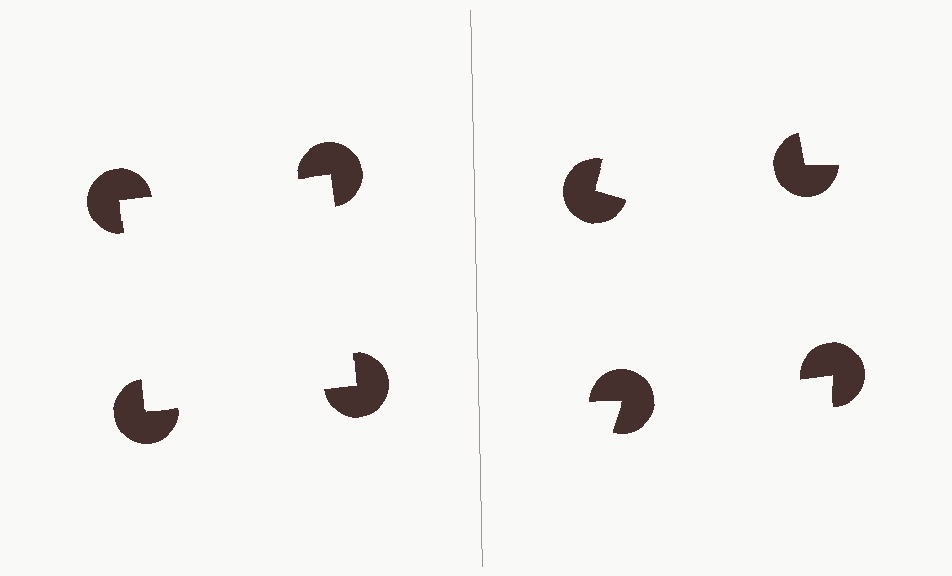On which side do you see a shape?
An illusory square appears on the left side. On the right side the wedge cuts are rotated, so no coherent shape forms.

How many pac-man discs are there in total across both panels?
8 — 4 on each side.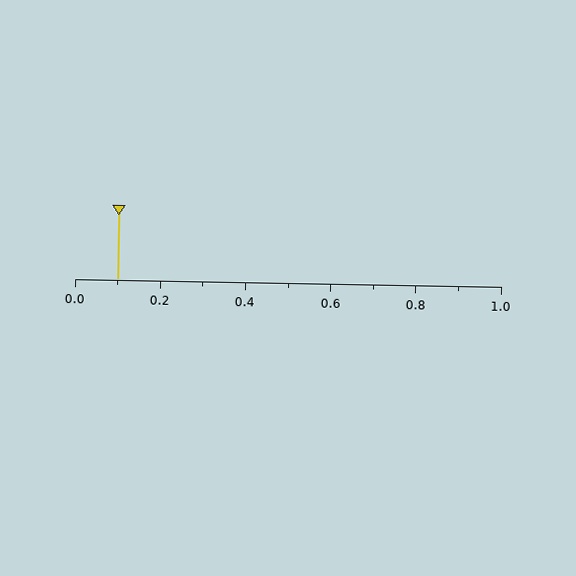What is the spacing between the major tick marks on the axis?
The major ticks are spaced 0.2 apart.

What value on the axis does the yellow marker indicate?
The marker indicates approximately 0.1.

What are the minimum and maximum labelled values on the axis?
The axis runs from 0.0 to 1.0.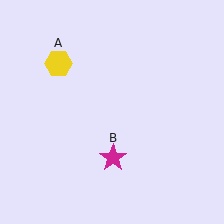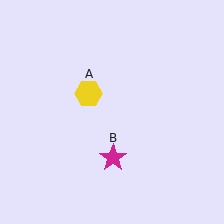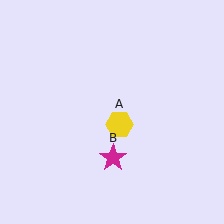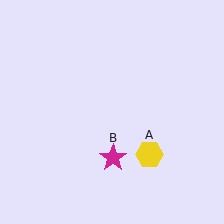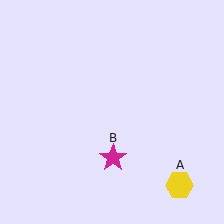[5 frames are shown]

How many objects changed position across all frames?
1 object changed position: yellow hexagon (object A).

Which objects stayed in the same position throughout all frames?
Magenta star (object B) remained stationary.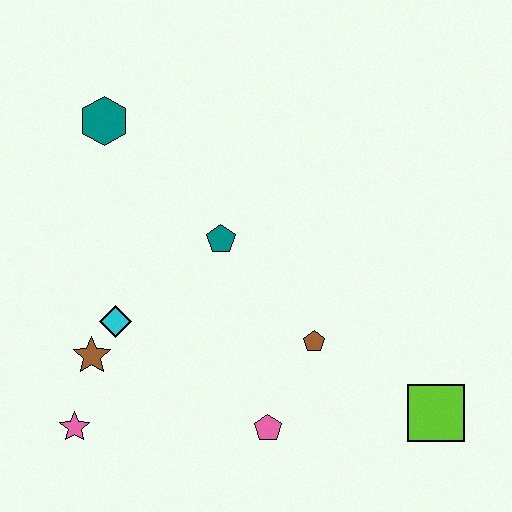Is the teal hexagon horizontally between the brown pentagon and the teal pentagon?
No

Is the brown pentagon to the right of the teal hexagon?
Yes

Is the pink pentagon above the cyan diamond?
No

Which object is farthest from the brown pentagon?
The teal hexagon is farthest from the brown pentagon.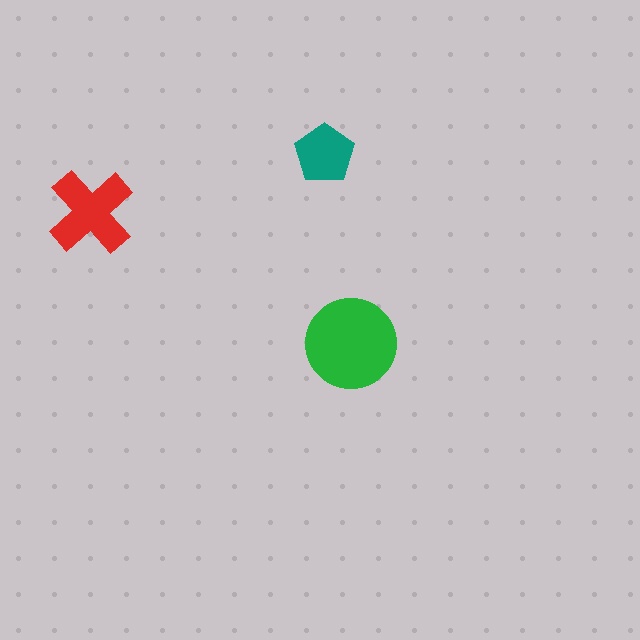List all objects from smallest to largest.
The teal pentagon, the red cross, the green circle.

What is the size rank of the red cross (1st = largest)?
2nd.